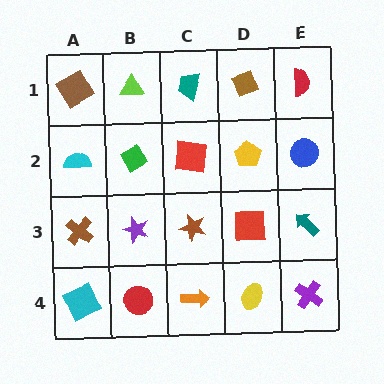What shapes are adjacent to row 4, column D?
A red square (row 3, column D), an orange arrow (row 4, column C), a purple cross (row 4, column E).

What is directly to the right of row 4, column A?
A red circle.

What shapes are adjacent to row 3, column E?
A blue circle (row 2, column E), a purple cross (row 4, column E), a red square (row 3, column D).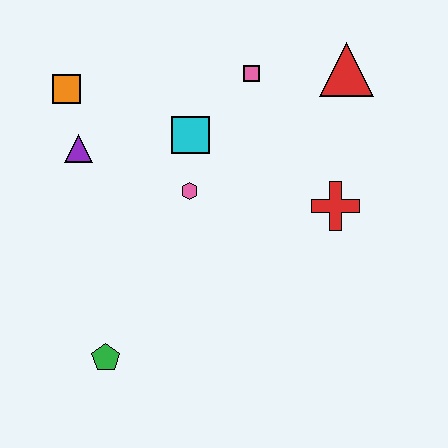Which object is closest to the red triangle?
The pink square is closest to the red triangle.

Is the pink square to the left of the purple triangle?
No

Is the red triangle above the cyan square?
Yes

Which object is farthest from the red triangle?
The green pentagon is farthest from the red triangle.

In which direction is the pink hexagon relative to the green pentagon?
The pink hexagon is above the green pentagon.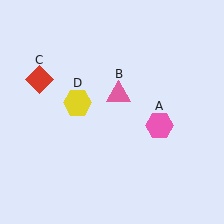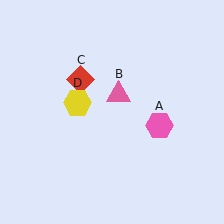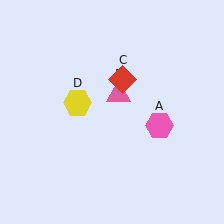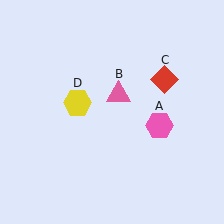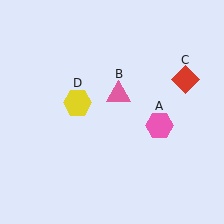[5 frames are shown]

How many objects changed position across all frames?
1 object changed position: red diamond (object C).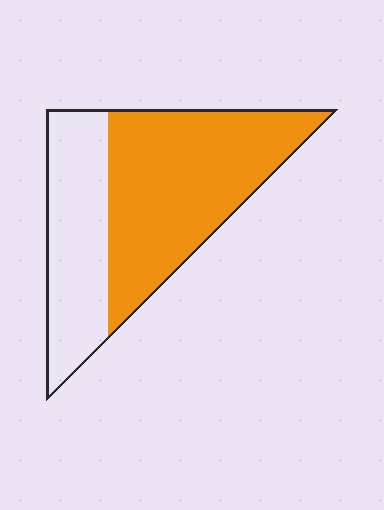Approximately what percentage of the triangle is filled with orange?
Approximately 60%.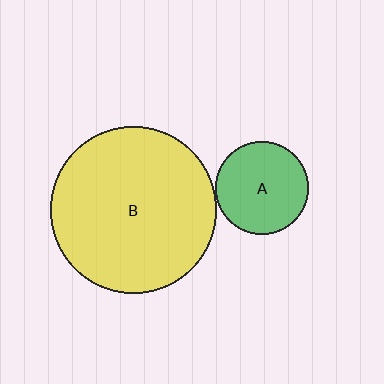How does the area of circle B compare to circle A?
Approximately 3.2 times.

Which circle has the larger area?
Circle B (yellow).